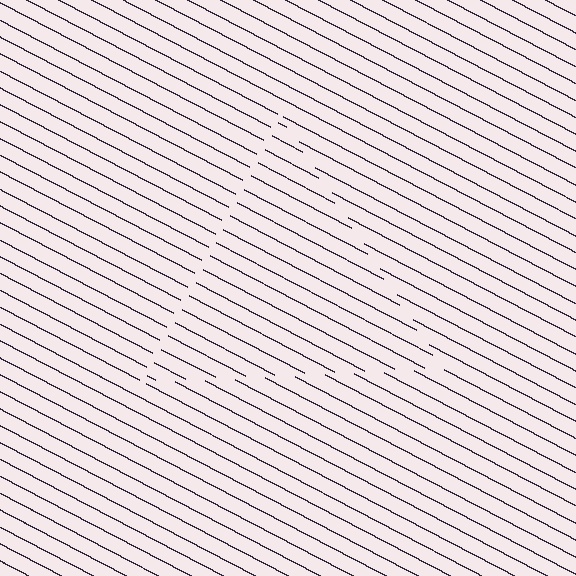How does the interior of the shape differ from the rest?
The interior of the shape contains the same grating, shifted by half a period — the contour is defined by the phase discontinuity where line-ends from the inner and outer gratings abut.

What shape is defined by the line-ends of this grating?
An illusory triangle. The interior of the shape contains the same grating, shifted by half a period — the contour is defined by the phase discontinuity where line-ends from the inner and outer gratings abut.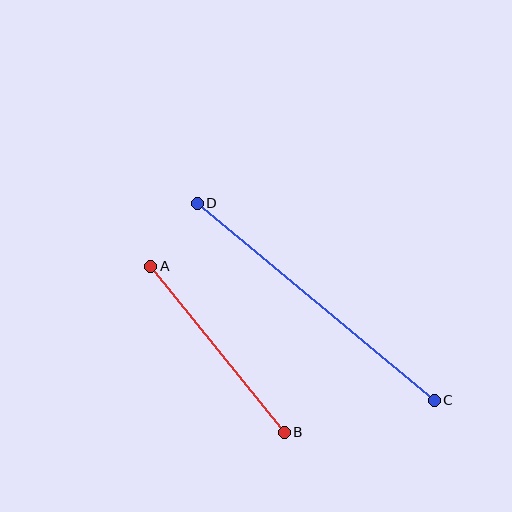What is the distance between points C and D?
The distance is approximately 308 pixels.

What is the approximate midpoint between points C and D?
The midpoint is at approximately (316, 302) pixels.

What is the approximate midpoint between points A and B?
The midpoint is at approximately (217, 349) pixels.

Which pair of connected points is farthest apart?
Points C and D are farthest apart.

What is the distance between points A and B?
The distance is approximately 213 pixels.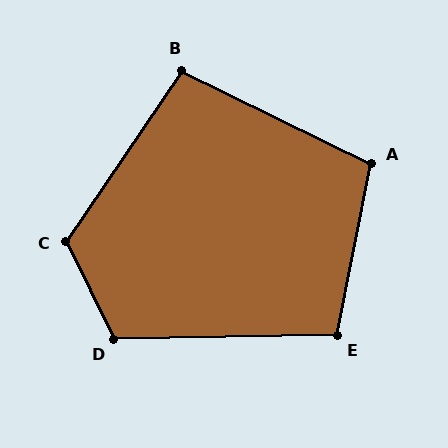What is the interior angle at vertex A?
Approximately 105 degrees (obtuse).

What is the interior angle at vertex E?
Approximately 102 degrees (obtuse).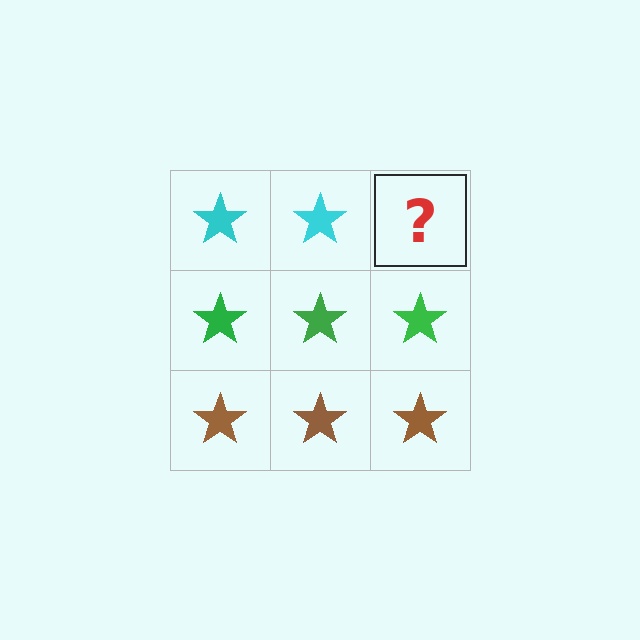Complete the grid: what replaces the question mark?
The question mark should be replaced with a cyan star.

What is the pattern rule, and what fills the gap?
The rule is that each row has a consistent color. The gap should be filled with a cyan star.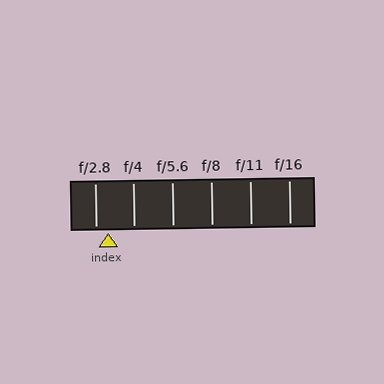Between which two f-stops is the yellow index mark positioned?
The index mark is between f/2.8 and f/4.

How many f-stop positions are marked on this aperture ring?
There are 6 f-stop positions marked.